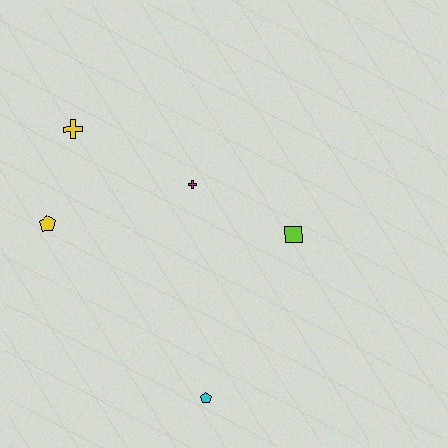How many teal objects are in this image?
There are no teal objects.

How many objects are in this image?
There are 5 objects.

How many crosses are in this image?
There are 2 crosses.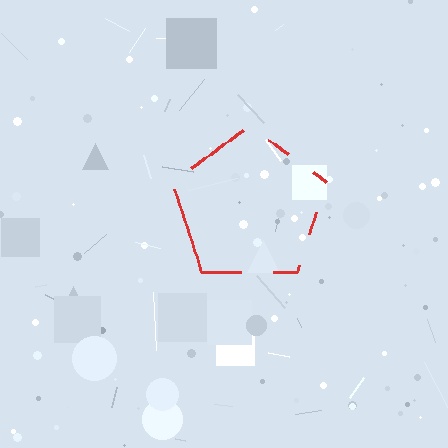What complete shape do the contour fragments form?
The contour fragments form a pentagon.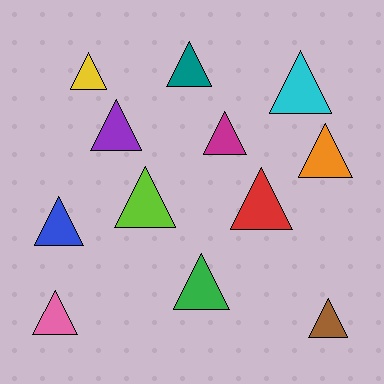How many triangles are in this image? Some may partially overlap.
There are 12 triangles.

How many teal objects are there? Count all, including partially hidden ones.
There is 1 teal object.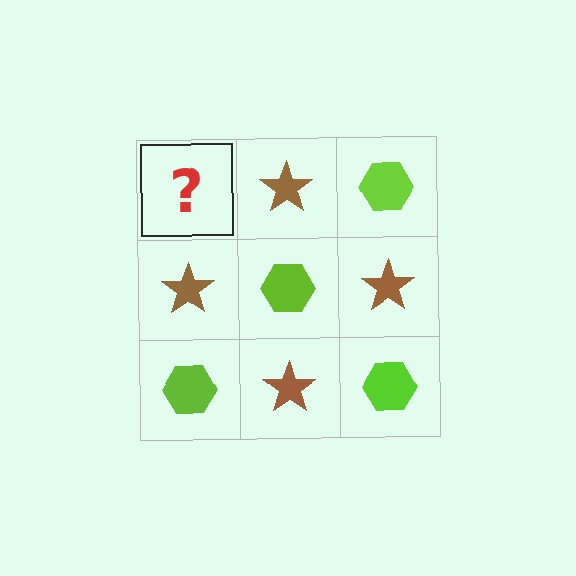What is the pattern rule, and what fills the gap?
The rule is that it alternates lime hexagon and brown star in a checkerboard pattern. The gap should be filled with a lime hexagon.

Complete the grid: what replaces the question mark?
The question mark should be replaced with a lime hexagon.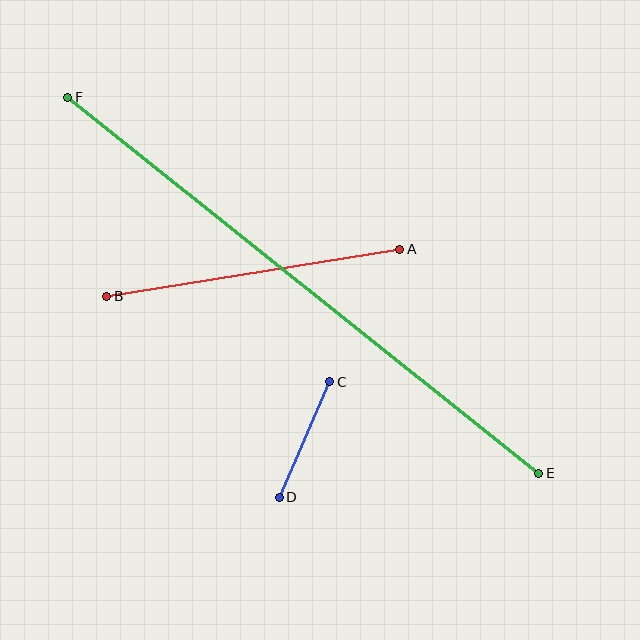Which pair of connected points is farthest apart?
Points E and F are farthest apart.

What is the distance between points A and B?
The distance is approximately 297 pixels.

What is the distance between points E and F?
The distance is approximately 602 pixels.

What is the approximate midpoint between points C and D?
The midpoint is at approximately (305, 440) pixels.